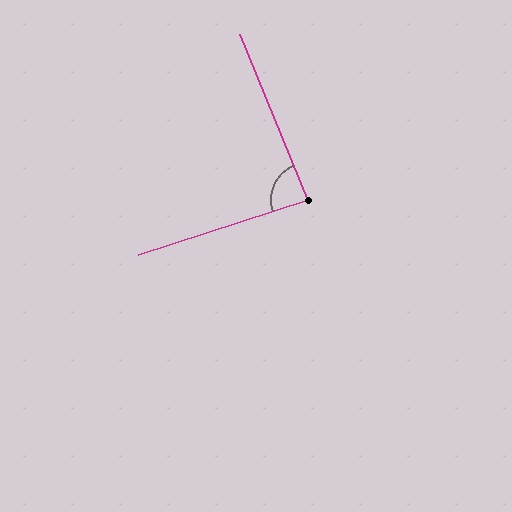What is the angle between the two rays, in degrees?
Approximately 86 degrees.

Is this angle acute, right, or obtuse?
It is approximately a right angle.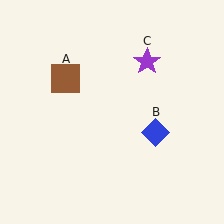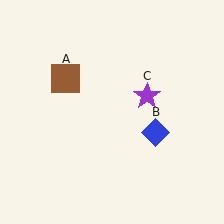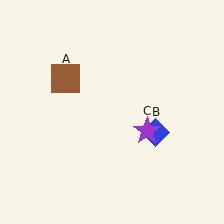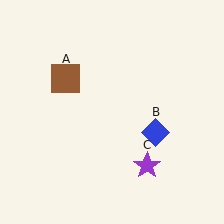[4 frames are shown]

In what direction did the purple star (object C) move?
The purple star (object C) moved down.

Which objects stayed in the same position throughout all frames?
Brown square (object A) and blue diamond (object B) remained stationary.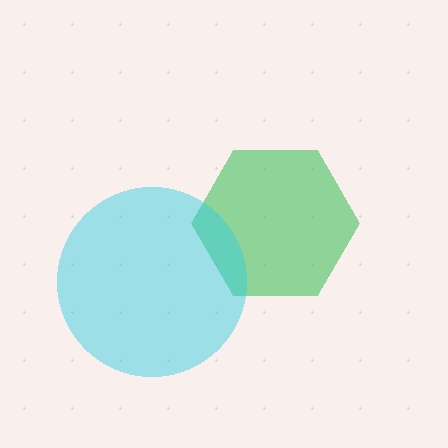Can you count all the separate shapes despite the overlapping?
Yes, there are 2 separate shapes.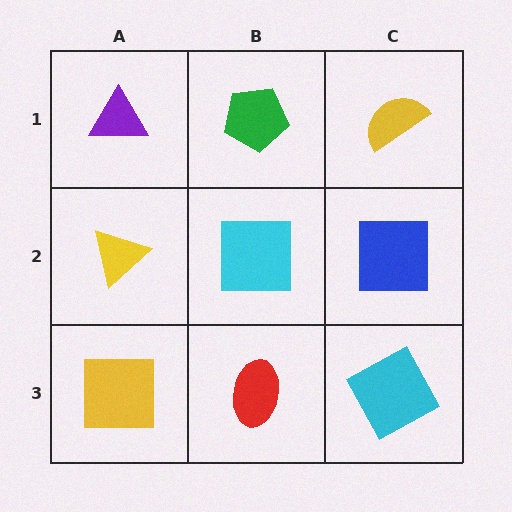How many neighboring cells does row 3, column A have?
2.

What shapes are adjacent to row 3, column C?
A blue square (row 2, column C), a red ellipse (row 3, column B).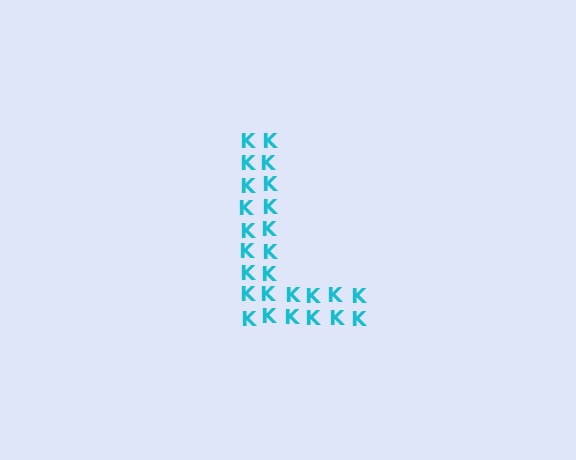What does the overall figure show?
The overall figure shows the letter L.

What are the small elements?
The small elements are letter K's.